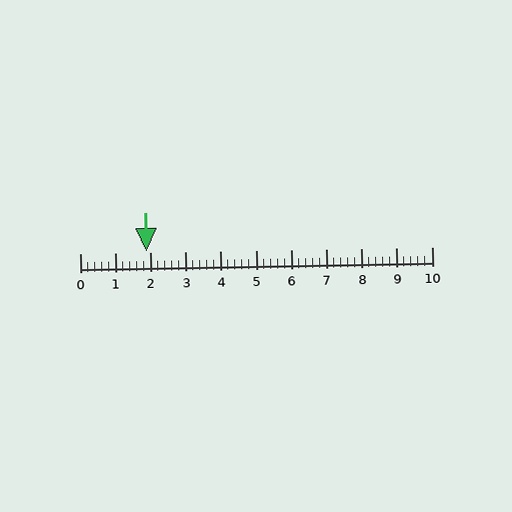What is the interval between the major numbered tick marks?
The major tick marks are spaced 1 units apart.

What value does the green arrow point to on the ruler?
The green arrow points to approximately 1.9.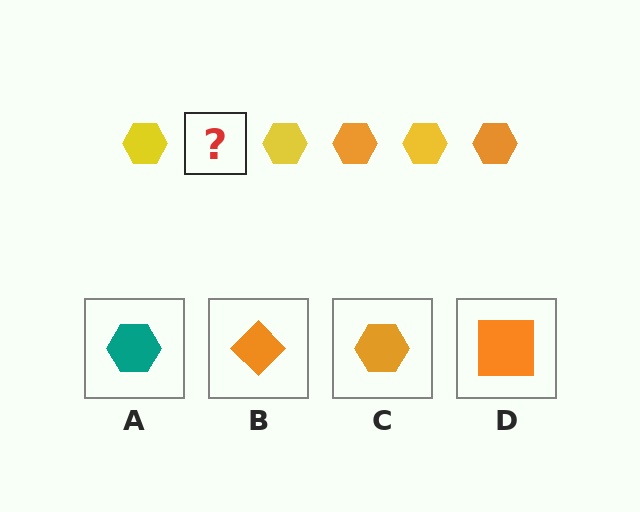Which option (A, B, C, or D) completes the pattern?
C.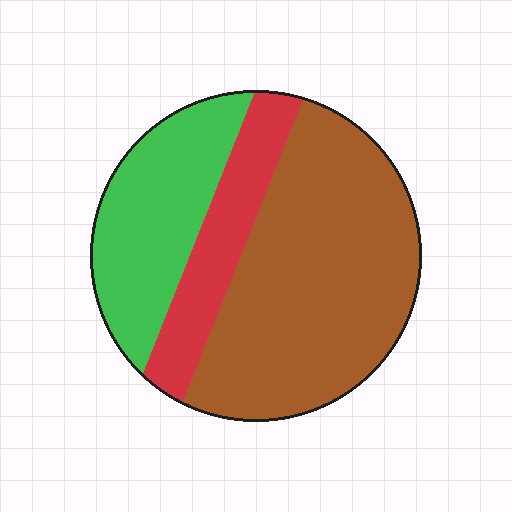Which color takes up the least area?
Red, at roughly 20%.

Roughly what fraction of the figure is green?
Green covers roughly 25% of the figure.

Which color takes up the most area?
Brown, at roughly 55%.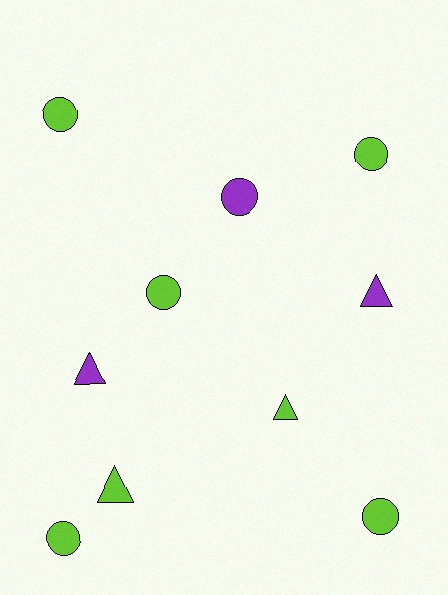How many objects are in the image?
There are 10 objects.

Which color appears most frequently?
Lime, with 7 objects.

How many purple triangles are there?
There are 2 purple triangles.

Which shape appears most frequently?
Circle, with 6 objects.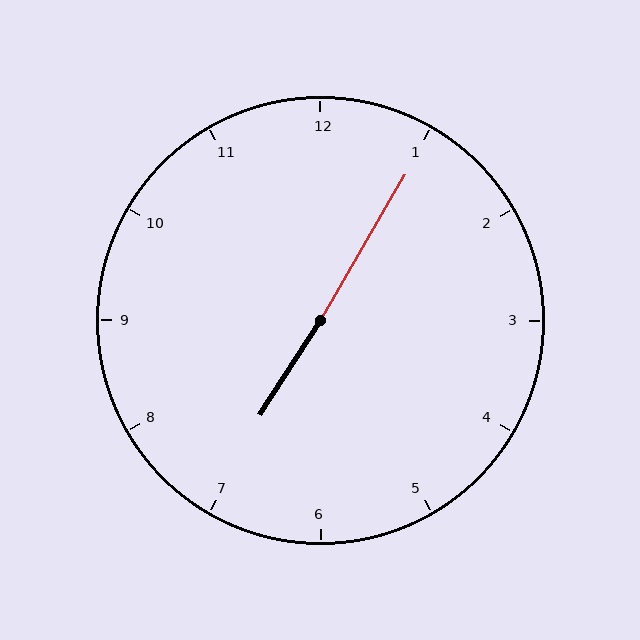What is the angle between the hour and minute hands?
Approximately 178 degrees.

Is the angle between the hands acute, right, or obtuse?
It is obtuse.